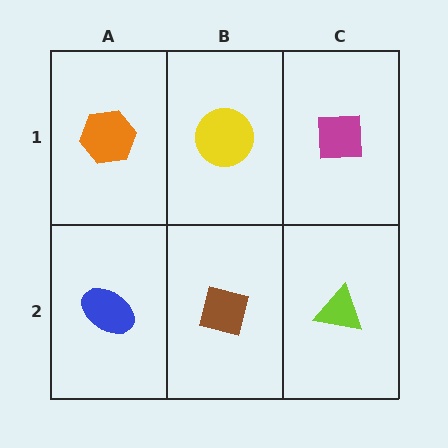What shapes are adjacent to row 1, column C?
A lime triangle (row 2, column C), a yellow circle (row 1, column B).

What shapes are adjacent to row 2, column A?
An orange hexagon (row 1, column A), a brown square (row 2, column B).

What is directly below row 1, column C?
A lime triangle.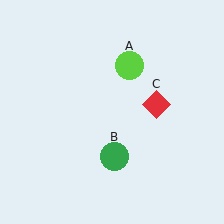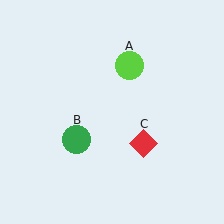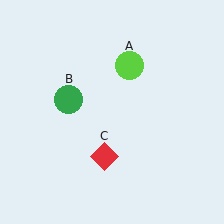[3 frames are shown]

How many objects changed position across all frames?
2 objects changed position: green circle (object B), red diamond (object C).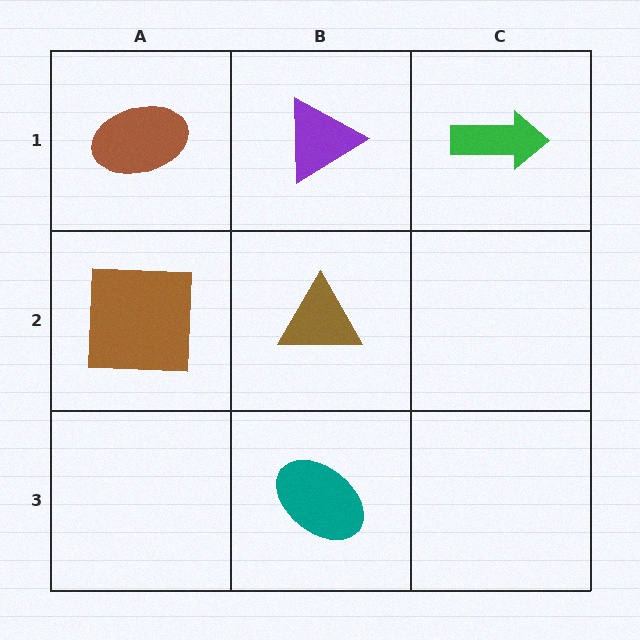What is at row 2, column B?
A brown triangle.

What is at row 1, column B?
A purple triangle.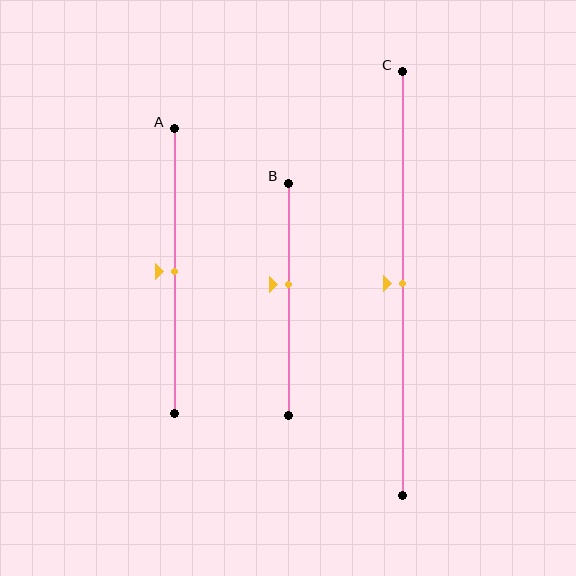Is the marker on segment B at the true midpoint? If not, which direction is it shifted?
No, the marker on segment B is shifted upward by about 7% of the segment length.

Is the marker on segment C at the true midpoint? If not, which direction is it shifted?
Yes, the marker on segment C is at the true midpoint.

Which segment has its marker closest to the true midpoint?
Segment A has its marker closest to the true midpoint.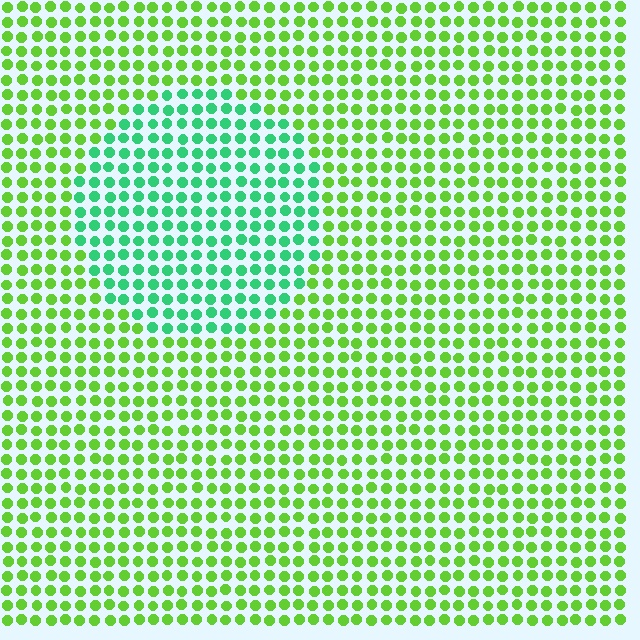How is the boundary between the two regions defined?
The boundary is defined purely by a slight shift in hue (about 46 degrees). Spacing, size, and orientation are identical on both sides.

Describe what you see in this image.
The image is filled with small lime elements in a uniform arrangement. A circle-shaped region is visible where the elements are tinted to a slightly different hue, forming a subtle color boundary.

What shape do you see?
I see a circle.